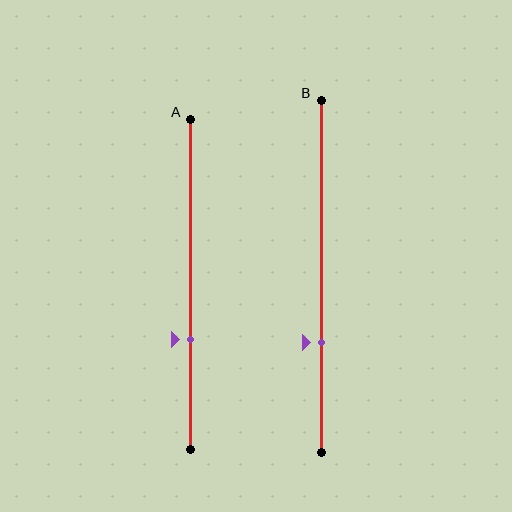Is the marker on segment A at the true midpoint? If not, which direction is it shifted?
No, the marker on segment A is shifted downward by about 17% of the segment length.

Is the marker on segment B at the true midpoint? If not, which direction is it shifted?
No, the marker on segment B is shifted downward by about 19% of the segment length.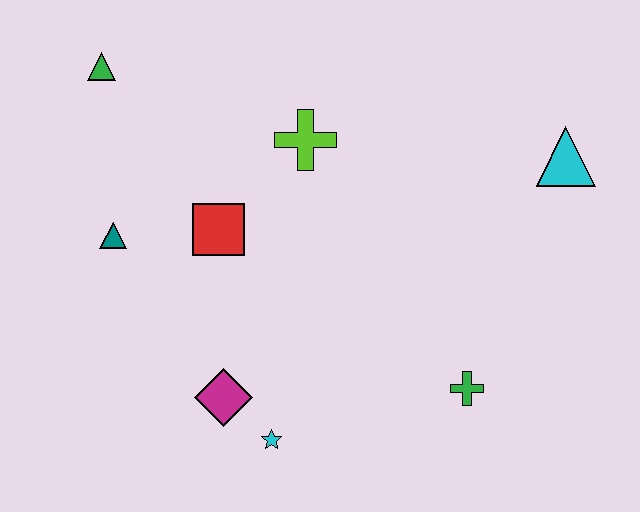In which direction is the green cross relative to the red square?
The green cross is to the right of the red square.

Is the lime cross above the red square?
Yes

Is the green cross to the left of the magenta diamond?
No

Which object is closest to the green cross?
The cyan star is closest to the green cross.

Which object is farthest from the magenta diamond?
The cyan triangle is farthest from the magenta diamond.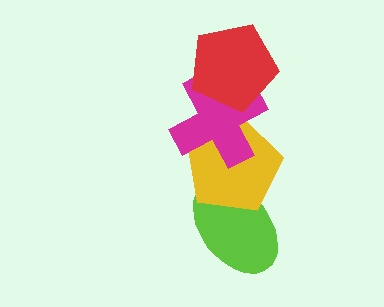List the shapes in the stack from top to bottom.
From top to bottom: the red pentagon, the magenta cross, the yellow pentagon, the lime ellipse.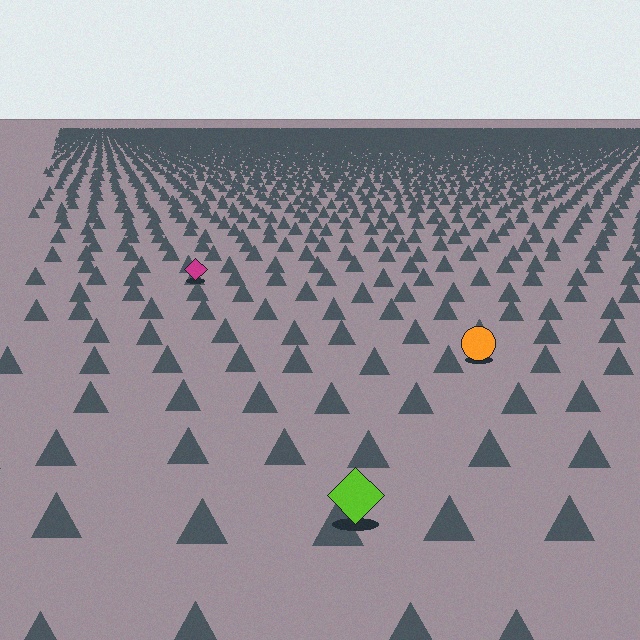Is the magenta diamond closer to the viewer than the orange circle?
No. The orange circle is closer — you can tell from the texture gradient: the ground texture is coarser near it.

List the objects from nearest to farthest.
From nearest to farthest: the lime diamond, the orange circle, the magenta diamond.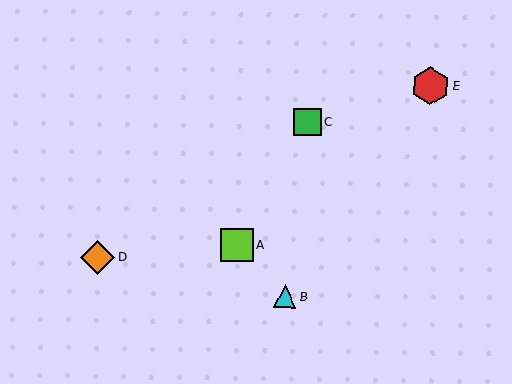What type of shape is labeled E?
Shape E is a red hexagon.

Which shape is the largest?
The red hexagon (labeled E) is the largest.